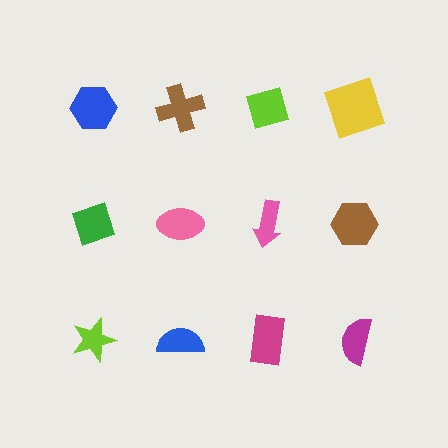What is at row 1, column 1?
A blue hexagon.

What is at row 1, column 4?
A yellow square.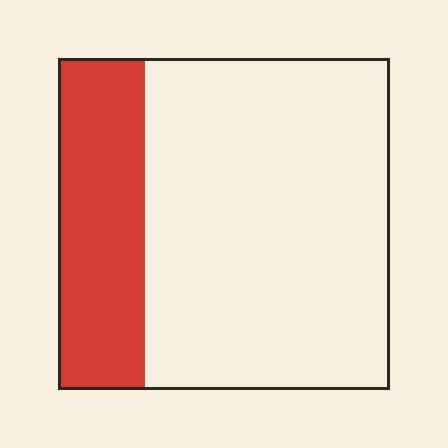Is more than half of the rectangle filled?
No.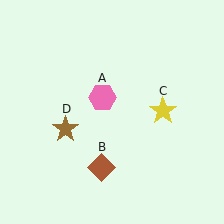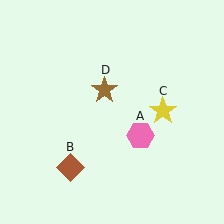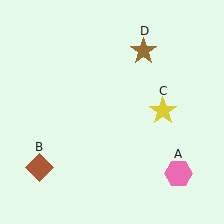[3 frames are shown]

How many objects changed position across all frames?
3 objects changed position: pink hexagon (object A), brown diamond (object B), brown star (object D).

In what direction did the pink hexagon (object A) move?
The pink hexagon (object A) moved down and to the right.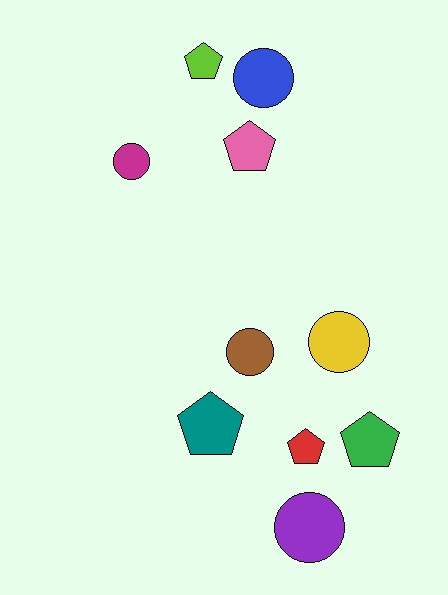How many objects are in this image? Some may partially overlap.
There are 10 objects.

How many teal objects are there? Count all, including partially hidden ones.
There is 1 teal object.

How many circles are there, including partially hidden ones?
There are 5 circles.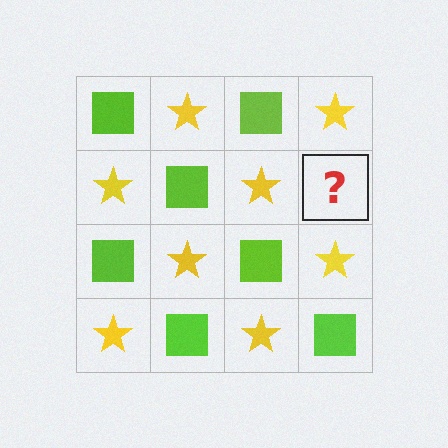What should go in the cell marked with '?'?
The missing cell should contain a lime square.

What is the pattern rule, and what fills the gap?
The rule is that it alternates lime square and yellow star in a checkerboard pattern. The gap should be filled with a lime square.